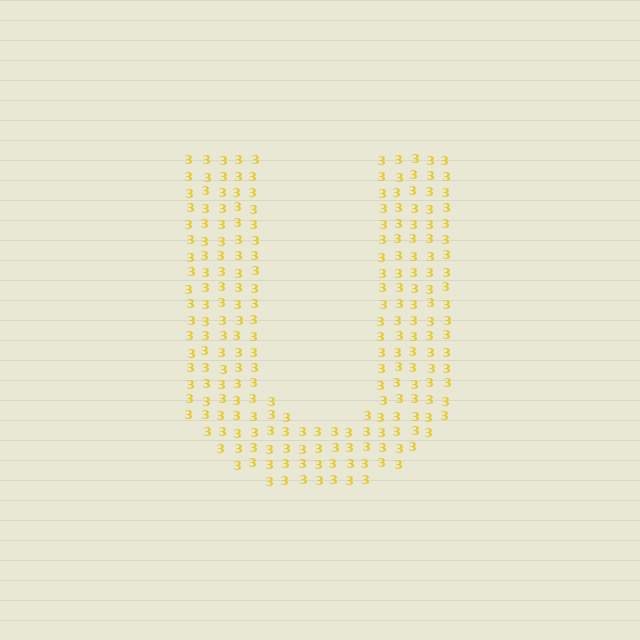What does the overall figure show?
The overall figure shows the letter U.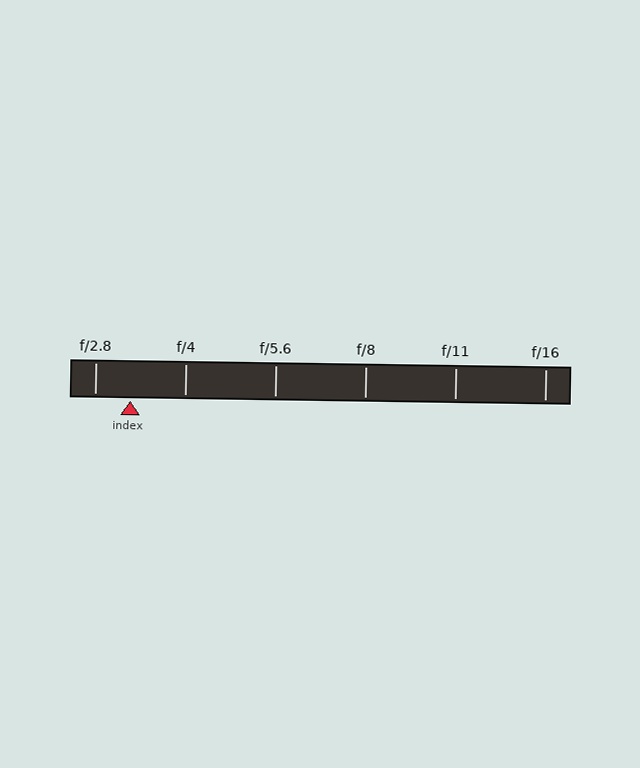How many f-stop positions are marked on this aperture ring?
There are 6 f-stop positions marked.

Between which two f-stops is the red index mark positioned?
The index mark is between f/2.8 and f/4.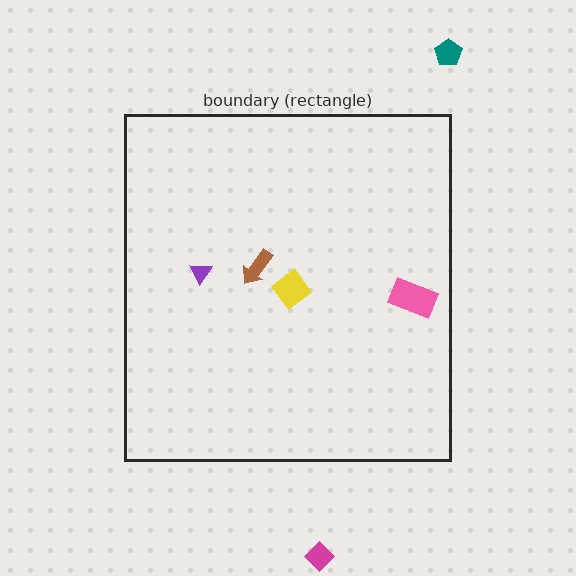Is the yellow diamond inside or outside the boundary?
Inside.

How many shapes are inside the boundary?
4 inside, 2 outside.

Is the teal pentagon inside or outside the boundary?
Outside.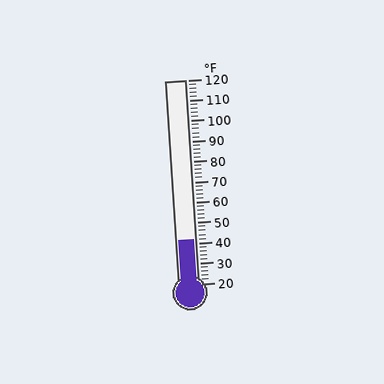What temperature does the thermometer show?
The thermometer shows approximately 42°F.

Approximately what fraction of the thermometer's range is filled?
The thermometer is filled to approximately 20% of its range.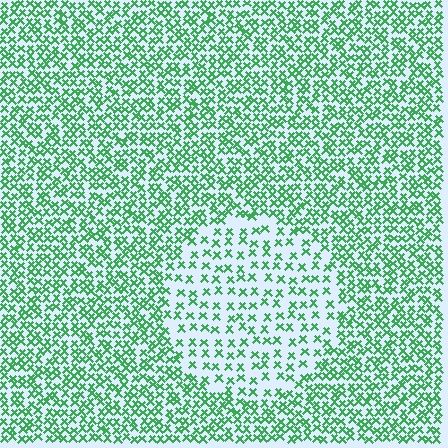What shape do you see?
I see a circle.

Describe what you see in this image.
The image contains small green elements arranged at two different densities. A circle-shaped region is visible where the elements are less densely packed than the surrounding area.